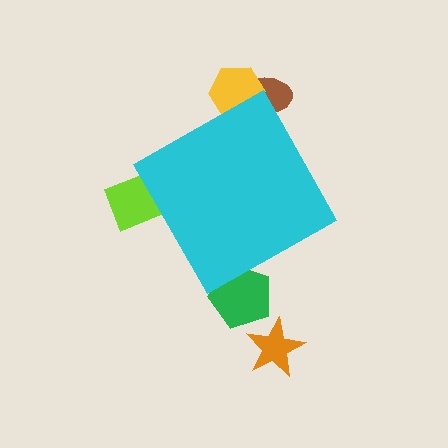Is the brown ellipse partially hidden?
Yes, the brown ellipse is partially hidden behind the cyan diamond.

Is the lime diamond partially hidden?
Yes, the lime diamond is partially hidden behind the cyan diamond.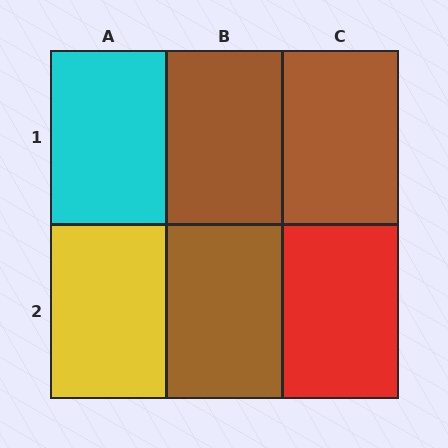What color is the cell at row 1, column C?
Brown.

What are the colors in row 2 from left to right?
Yellow, brown, red.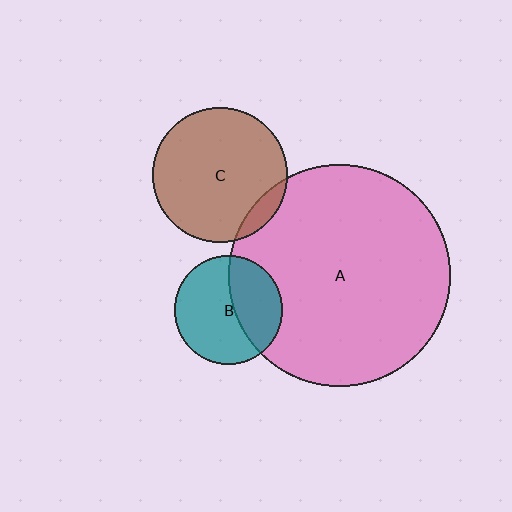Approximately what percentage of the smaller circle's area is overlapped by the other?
Approximately 10%.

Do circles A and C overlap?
Yes.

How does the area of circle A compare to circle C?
Approximately 2.7 times.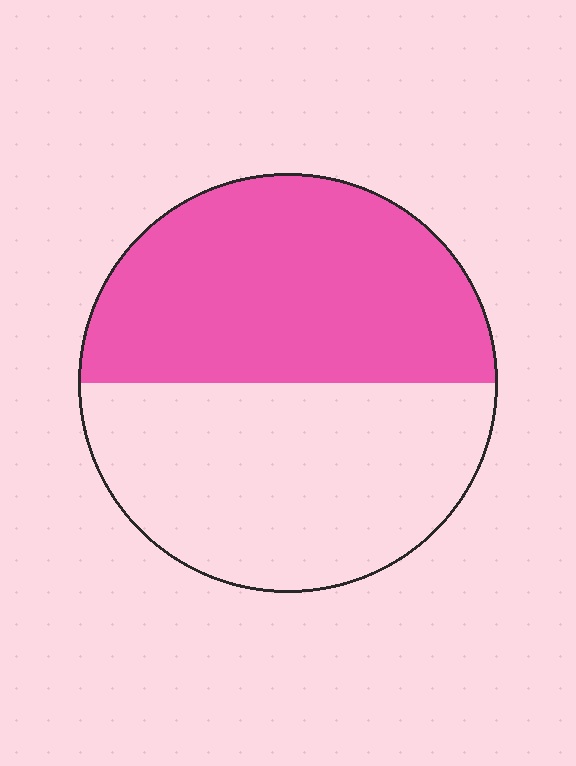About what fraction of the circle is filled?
About one half (1/2).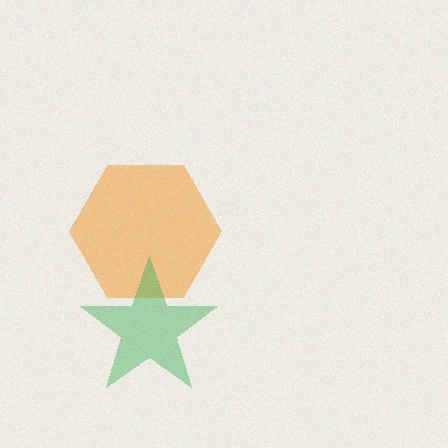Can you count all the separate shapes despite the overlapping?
Yes, there are 2 separate shapes.